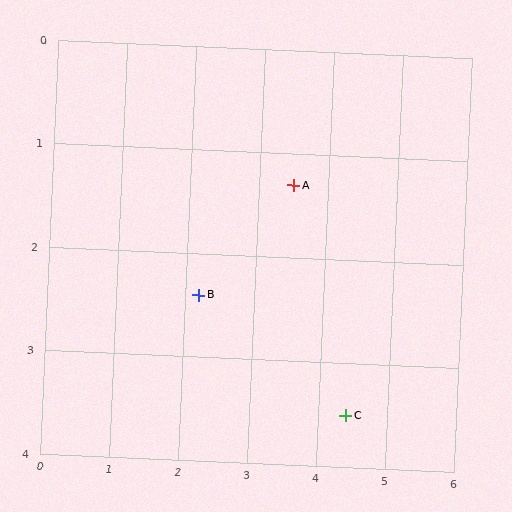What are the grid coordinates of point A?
Point A is at approximately (3.5, 1.3).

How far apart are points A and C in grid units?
Points A and C are about 2.4 grid units apart.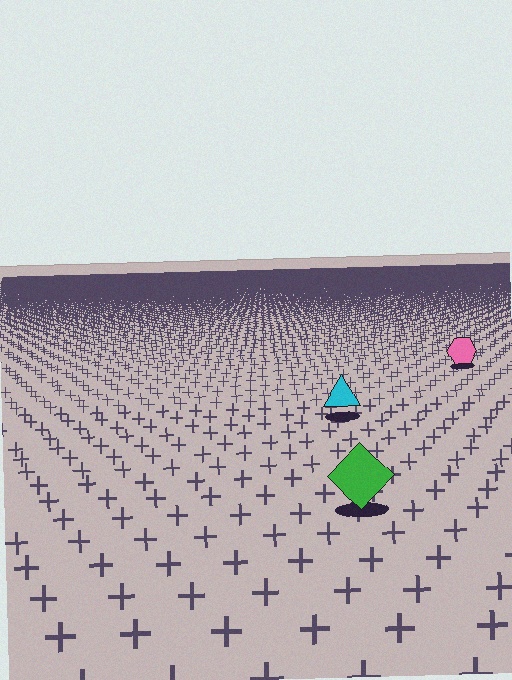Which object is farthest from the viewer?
The pink hexagon is farthest from the viewer. It appears smaller and the ground texture around it is denser.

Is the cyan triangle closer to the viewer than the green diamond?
No. The green diamond is closer — you can tell from the texture gradient: the ground texture is coarser near it.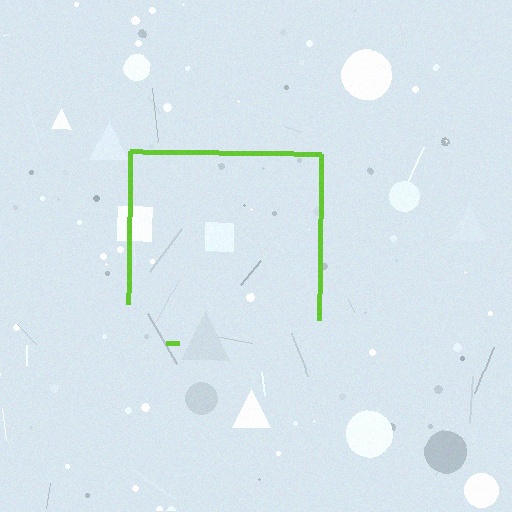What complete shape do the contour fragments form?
The contour fragments form a square.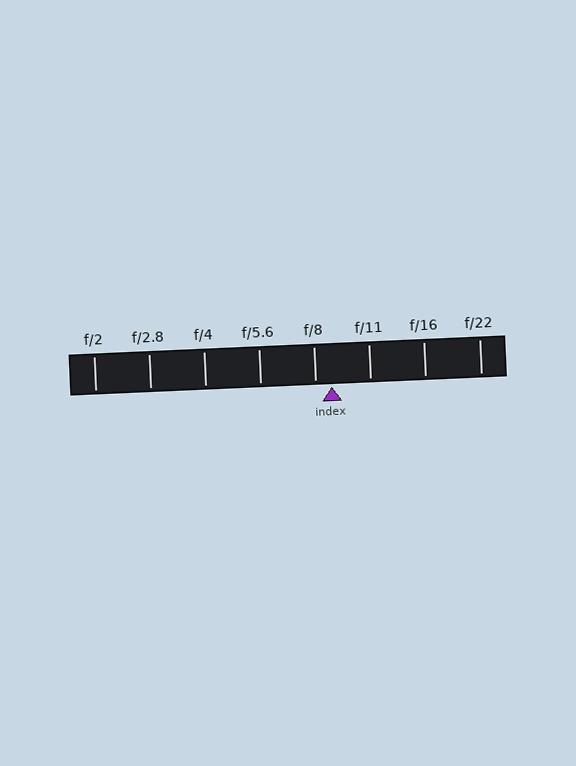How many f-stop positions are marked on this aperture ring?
There are 8 f-stop positions marked.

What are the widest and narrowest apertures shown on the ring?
The widest aperture shown is f/2 and the narrowest is f/22.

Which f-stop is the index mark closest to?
The index mark is closest to f/8.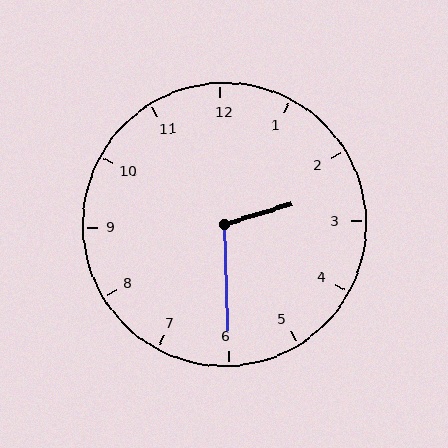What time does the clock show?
2:30.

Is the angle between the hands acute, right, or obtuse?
It is obtuse.